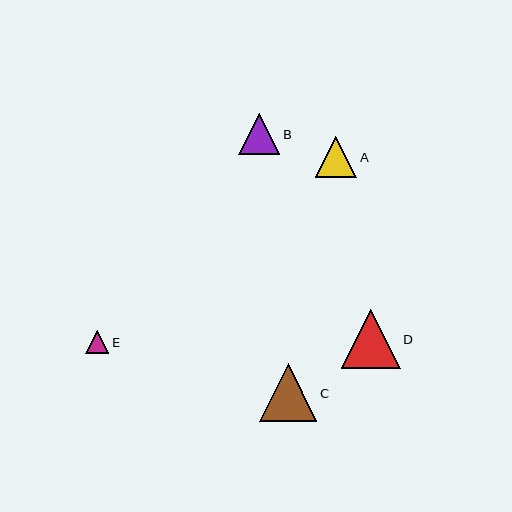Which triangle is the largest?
Triangle D is the largest with a size of approximately 59 pixels.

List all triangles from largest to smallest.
From largest to smallest: D, C, B, A, E.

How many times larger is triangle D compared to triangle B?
Triangle D is approximately 1.4 times the size of triangle B.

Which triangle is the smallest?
Triangle E is the smallest with a size of approximately 24 pixels.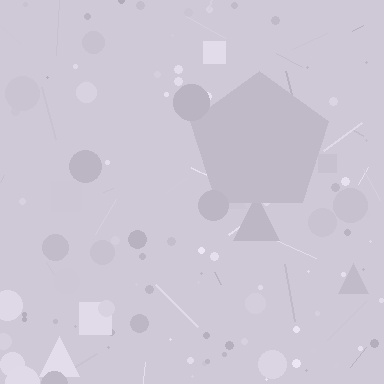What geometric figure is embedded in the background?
A pentagon is embedded in the background.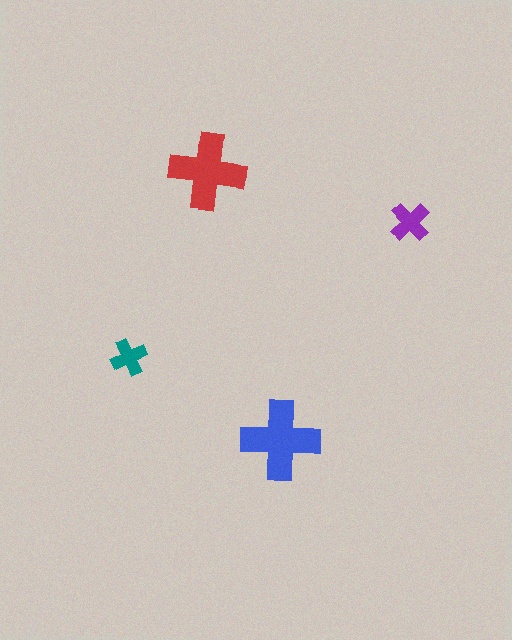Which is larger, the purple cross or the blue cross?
The blue one.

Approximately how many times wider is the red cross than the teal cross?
About 2 times wider.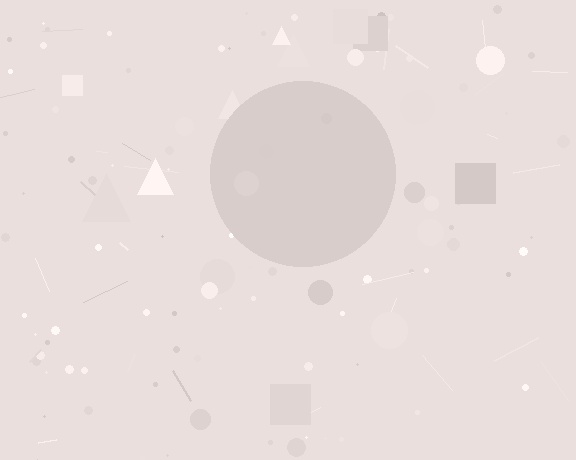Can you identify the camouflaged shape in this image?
The camouflaged shape is a circle.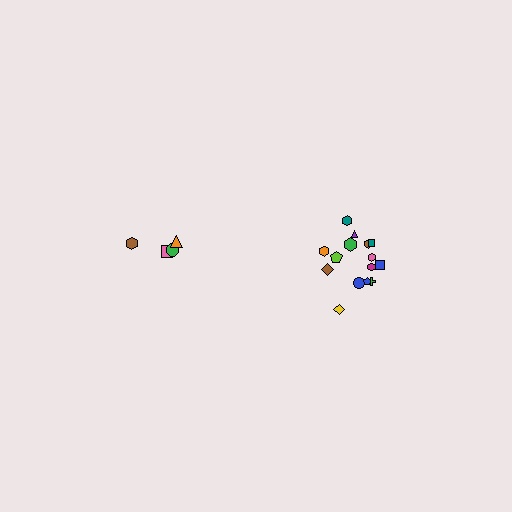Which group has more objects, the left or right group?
The right group.